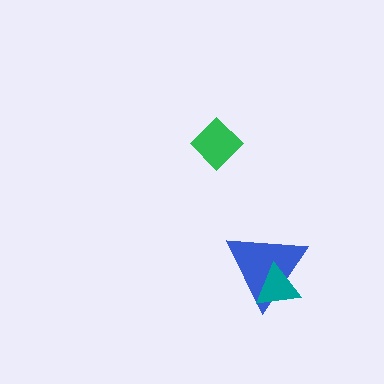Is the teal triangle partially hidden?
No, no other shape covers it.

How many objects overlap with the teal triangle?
1 object overlaps with the teal triangle.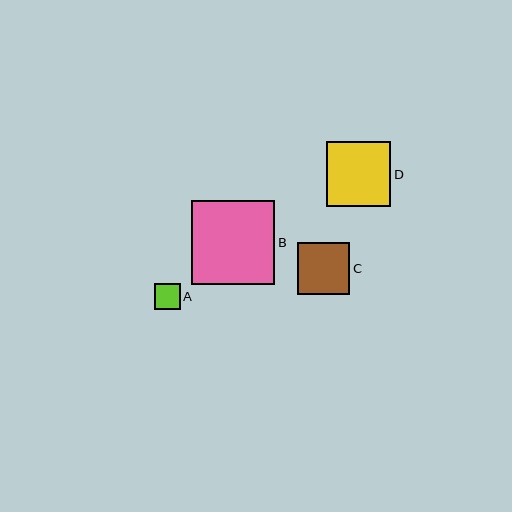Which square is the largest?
Square B is the largest with a size of approximately 84 pixels.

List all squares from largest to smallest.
From largest to smallest: B, D, C, A.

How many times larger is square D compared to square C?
Square D is approximately 1.2 times the size of square C.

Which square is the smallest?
Square A is the smallest with a size of approximately 25 pixels.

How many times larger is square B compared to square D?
Square B is approximately 1.3 times the size of square D.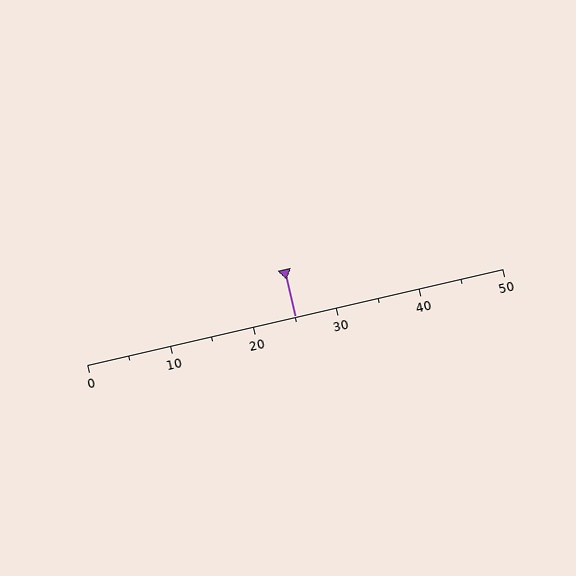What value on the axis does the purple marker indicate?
The marker indicates approximately 25.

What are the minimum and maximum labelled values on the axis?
The axis runs from 0 to 50.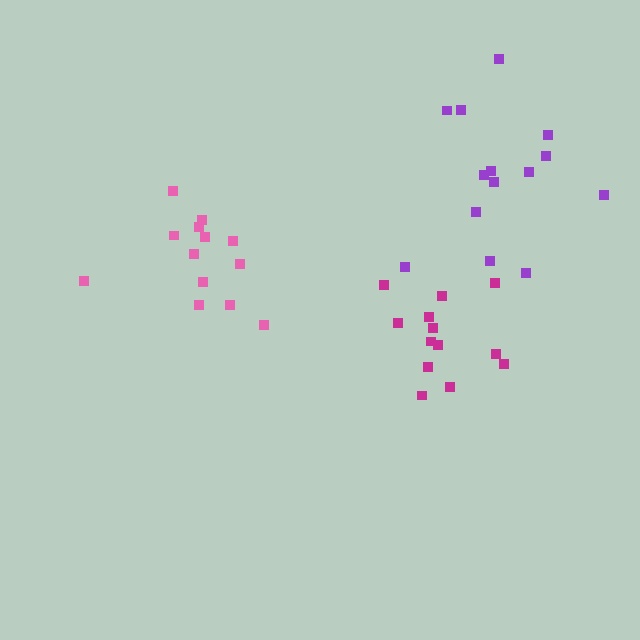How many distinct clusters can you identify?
There are 3 distinct clusters.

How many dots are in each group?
Group 1: 13 dots, Group 2: 14 dots, Group 3: 13 dots (40 total).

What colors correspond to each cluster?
The clusters are colored: magenta, purple, pink.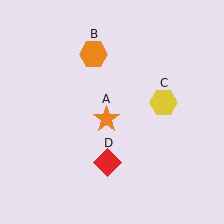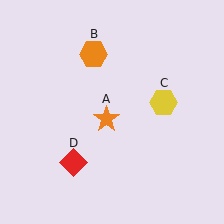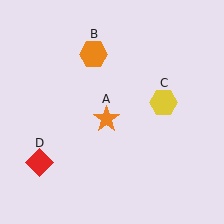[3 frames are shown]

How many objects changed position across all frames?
1 object changed position: red diamond (object D).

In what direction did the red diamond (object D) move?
The red diamond (object D) moved left.